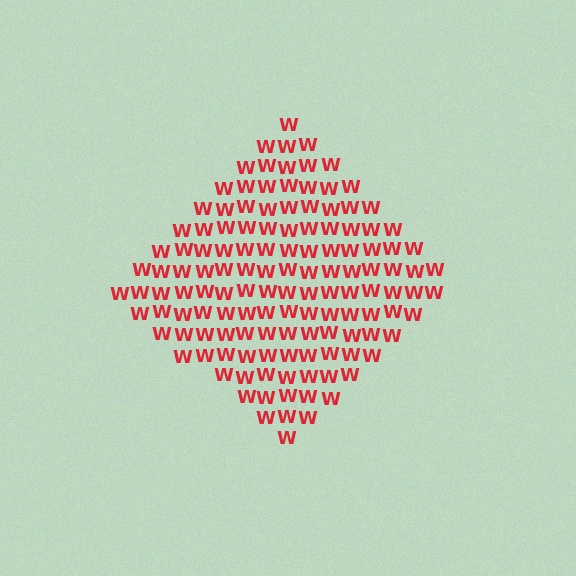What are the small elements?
The small elements are letter W's.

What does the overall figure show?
The overall figure shows a diamond.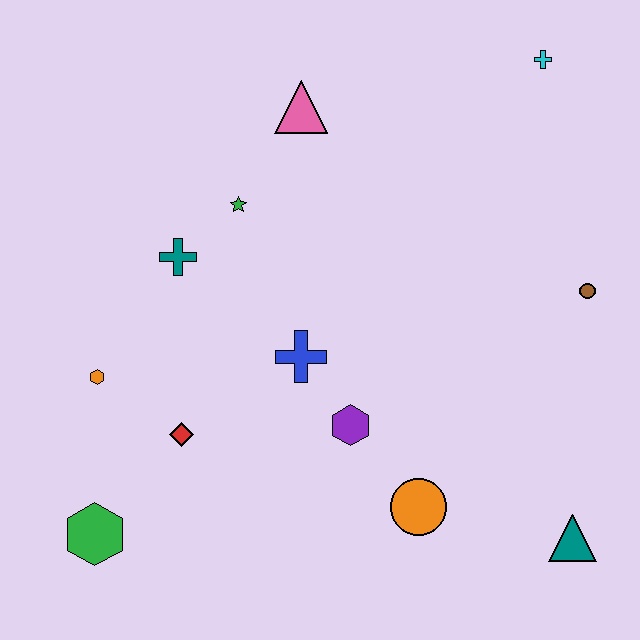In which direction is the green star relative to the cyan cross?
The green star is to the left of the cyan cross.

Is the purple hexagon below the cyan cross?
Yes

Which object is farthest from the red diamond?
The cyan cross is farthest from the red diamond.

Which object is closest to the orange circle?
The purple hexagon is closest to the orange circle.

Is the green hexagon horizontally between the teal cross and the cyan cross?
No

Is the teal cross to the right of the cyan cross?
No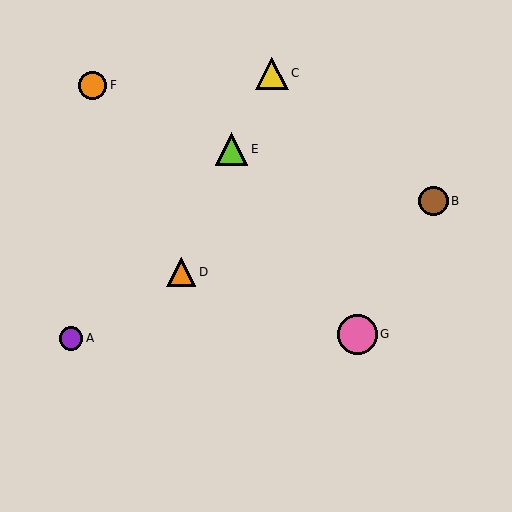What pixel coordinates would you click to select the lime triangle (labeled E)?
Click at (231, 149) to select the lime triangle E.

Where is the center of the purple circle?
The center of the purple circle is at (71, 338).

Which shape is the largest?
The pink circle (labeled G) is the largest.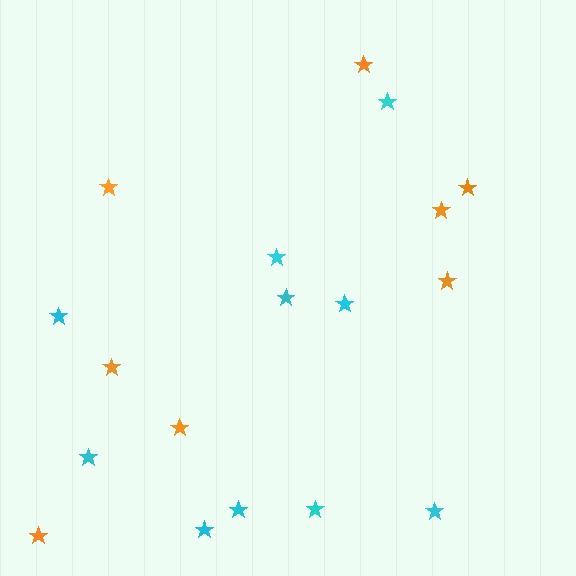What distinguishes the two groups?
There are 2 groups: one group of orange stars (8) and one group of cyan stars (10).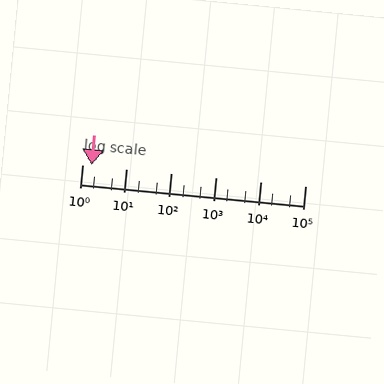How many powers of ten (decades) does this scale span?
The scale spans 5 decades, from 1 to 100000.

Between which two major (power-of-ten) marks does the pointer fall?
The pointer is between 1 and 10.